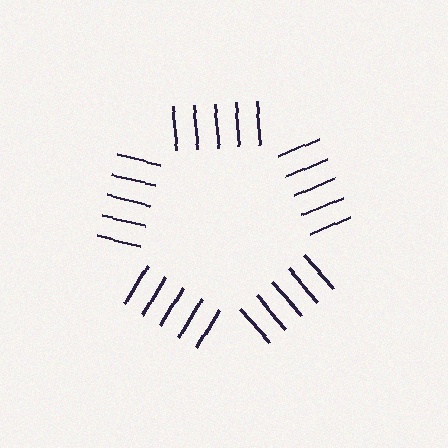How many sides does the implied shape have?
5 sides — the line-ends trace a pentagon.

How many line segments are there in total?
25 — 5 along each of the 5 edges.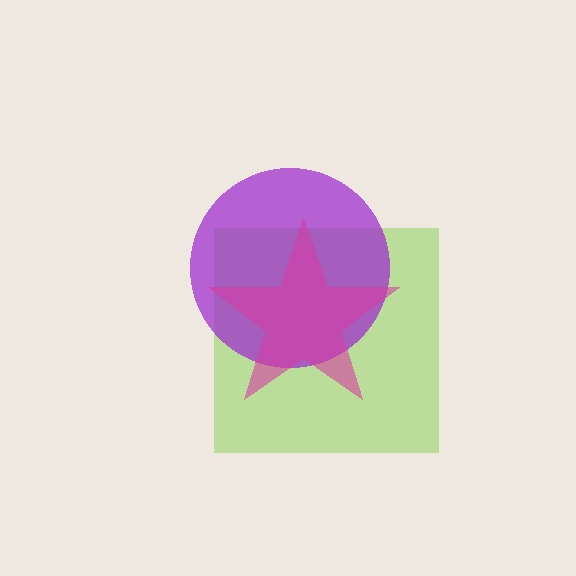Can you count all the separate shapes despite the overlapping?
Yes, there are 3 separate shapes.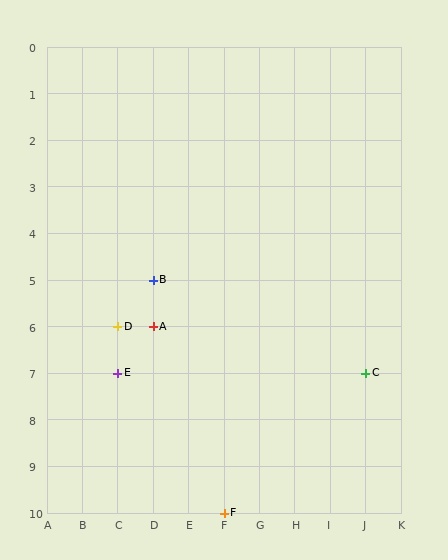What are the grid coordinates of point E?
Point E is at grid coordinates (C, 7).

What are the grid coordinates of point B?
Point B is at grid coordinates (D, 5).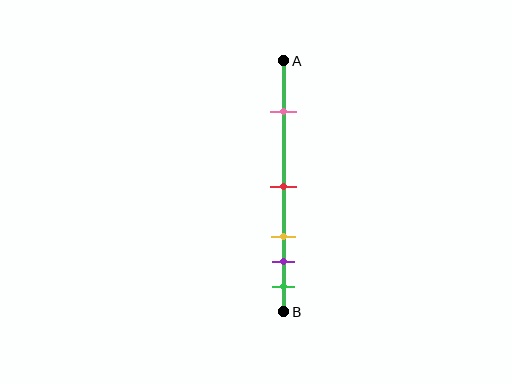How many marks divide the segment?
There are 5 marks dividing the segment.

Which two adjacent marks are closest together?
The purple and green marks are the closest adjacent pair.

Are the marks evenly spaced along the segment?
No, the marks are not evenly spaced.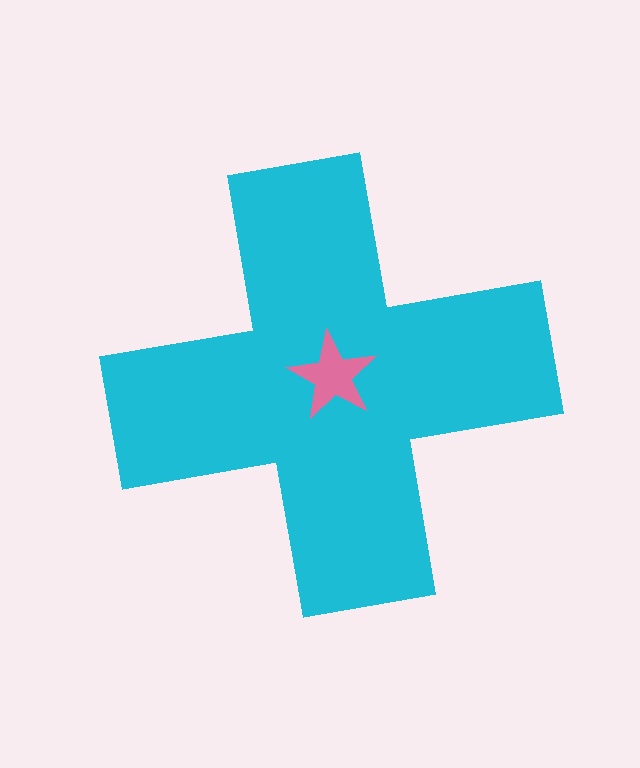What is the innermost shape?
The pink star.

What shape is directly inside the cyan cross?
The pink star.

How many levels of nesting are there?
2.